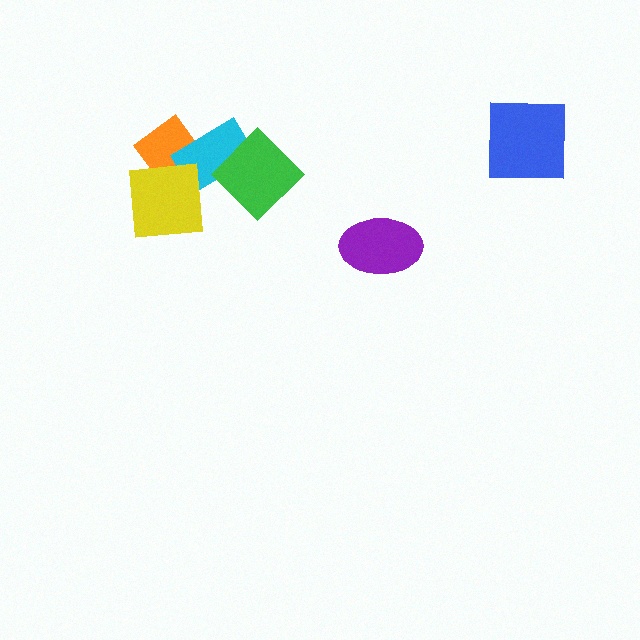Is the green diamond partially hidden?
No, no other shape covers it.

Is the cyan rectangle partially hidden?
Yes, it is partially covered by another shape.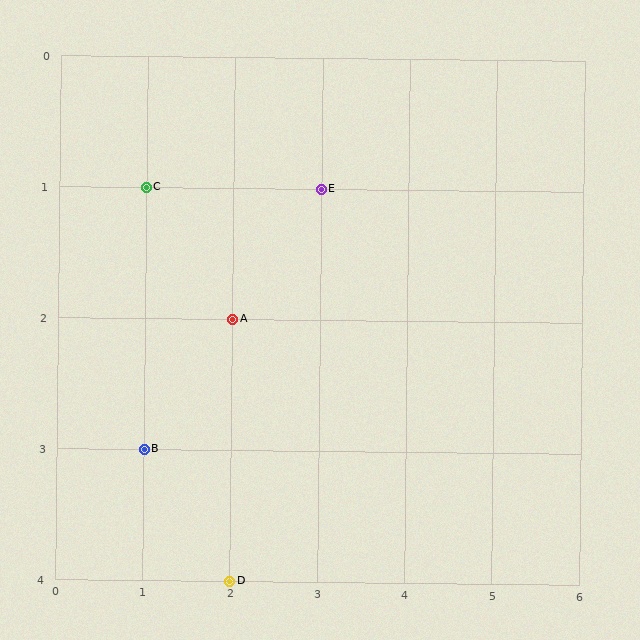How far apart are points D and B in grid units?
Points D and B are 1 column and 1 row apart (about 1.4 grid units diagonally).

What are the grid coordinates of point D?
Point D is at grid coordinates (2, 4).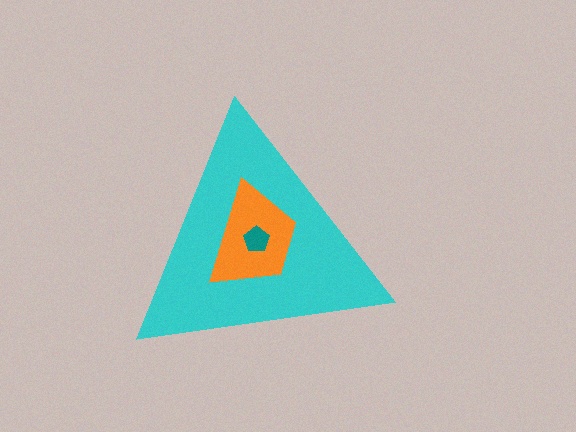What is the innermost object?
The teal pentagon.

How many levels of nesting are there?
3.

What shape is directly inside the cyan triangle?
The orange trapezoid.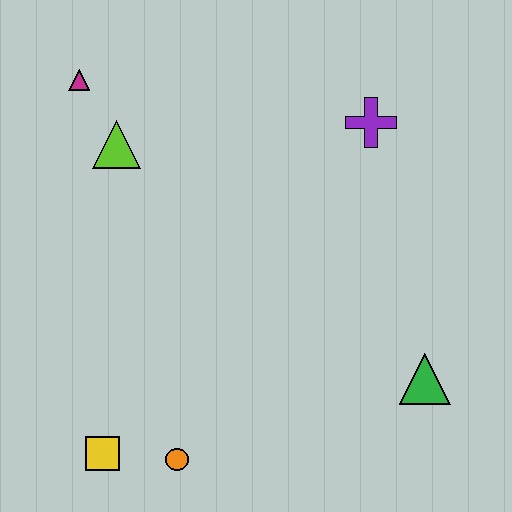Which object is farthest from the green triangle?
The magenta triangle is farthest from the green triangle.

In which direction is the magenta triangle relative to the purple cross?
The magenta triangle is to the left of the purple cross.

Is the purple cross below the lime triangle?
No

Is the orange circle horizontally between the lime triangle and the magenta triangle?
No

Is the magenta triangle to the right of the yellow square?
No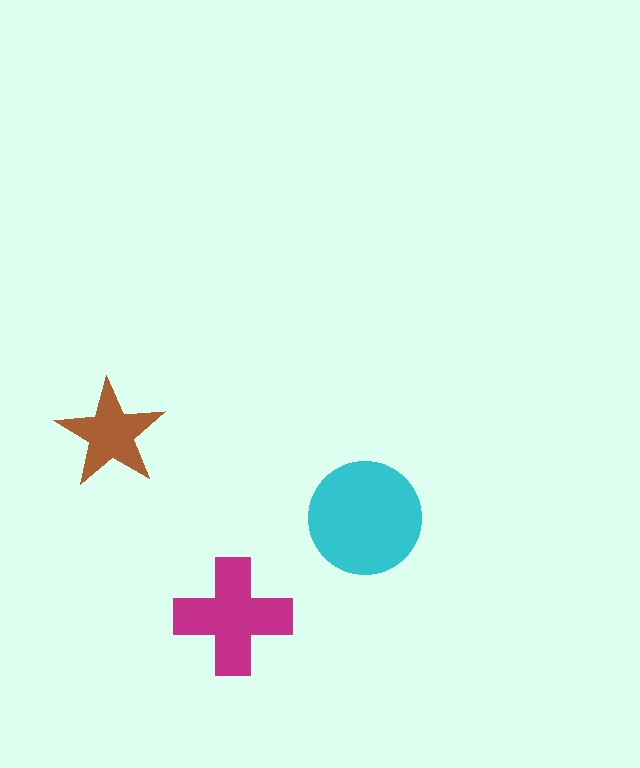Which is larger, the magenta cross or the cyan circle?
The cyan circle.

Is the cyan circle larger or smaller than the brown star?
Larger.